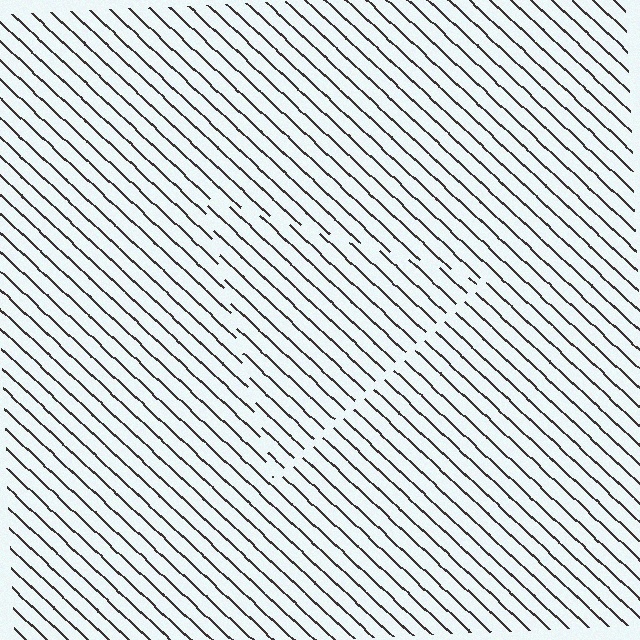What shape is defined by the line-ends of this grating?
An illusory triangle. The interior of the shape contains the same grating, shifted by half a period — the contour is defined by the phase discontinuity where line-ends from the inner and outer gratings abut.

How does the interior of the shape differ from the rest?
The interior of the shape contains the same grating, shifted by half a period — the contour is defined by the phase discontinuity where line-ends from the inner and outer gratings abut.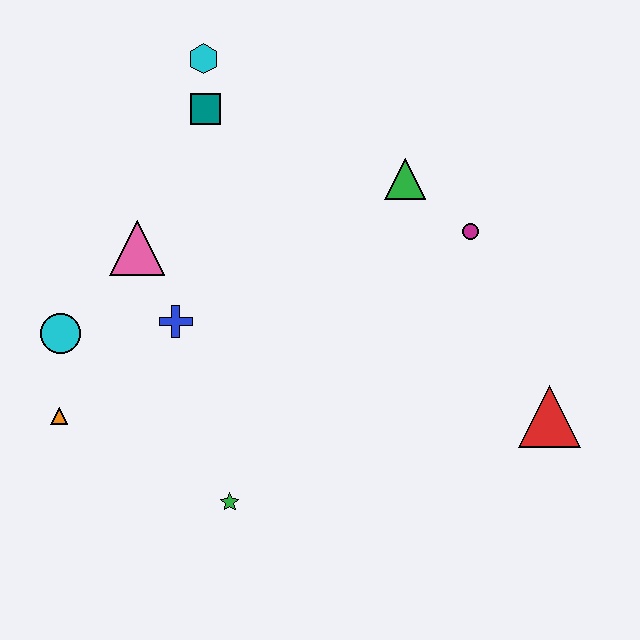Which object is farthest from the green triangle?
The orange triangle is farthest from the green triangle.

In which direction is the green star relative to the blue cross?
The green star is below the blue cross.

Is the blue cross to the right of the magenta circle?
No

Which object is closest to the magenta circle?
The green triangle is closest to the magenta circle.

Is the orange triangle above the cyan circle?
No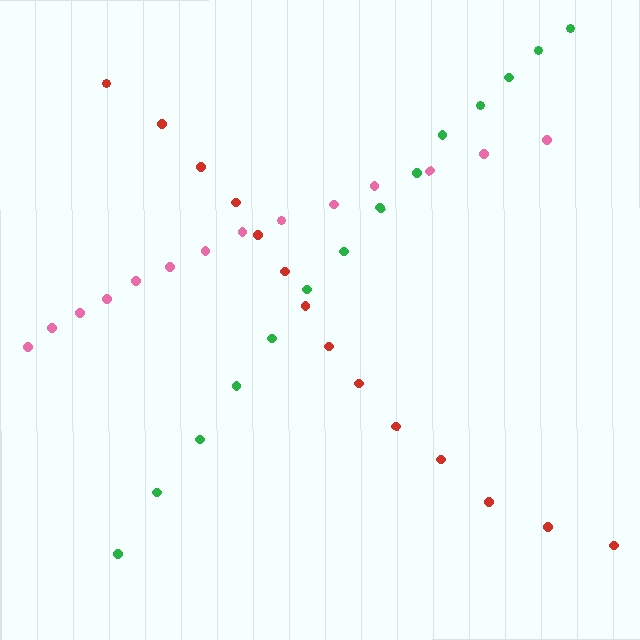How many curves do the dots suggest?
There are 3 distinct paths.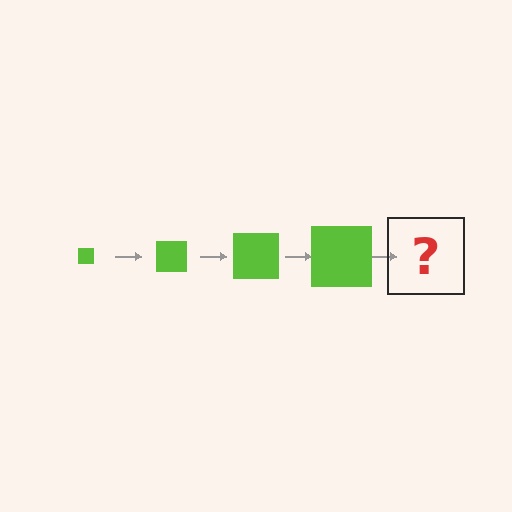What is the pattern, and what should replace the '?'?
The pattern is that the square gets progressively larger each step. The '?' should be a lime square, larger than the previous one.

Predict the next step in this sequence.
The next step is a lime square, larger than the previous one.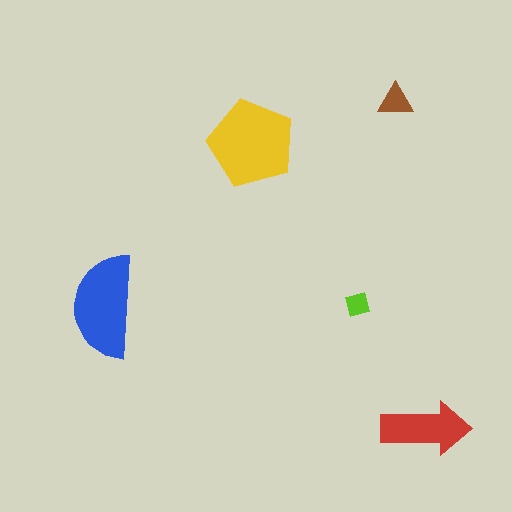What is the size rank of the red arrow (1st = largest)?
3rd.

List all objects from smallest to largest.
The lime square, the brown triangle, the red arrow, the blue semicircle, the yellow pentagon.